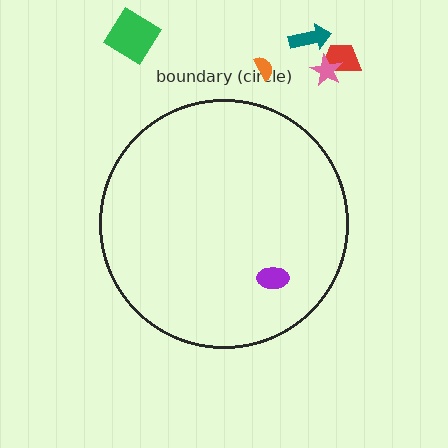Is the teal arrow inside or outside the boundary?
Outside.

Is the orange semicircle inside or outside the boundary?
Outside.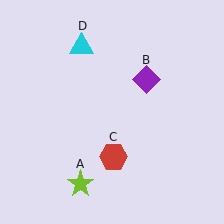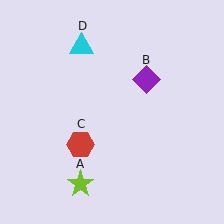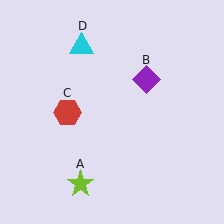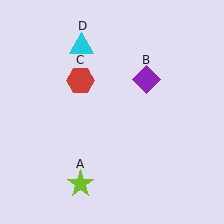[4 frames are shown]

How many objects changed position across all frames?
1 object changed position: red hexagon (object C).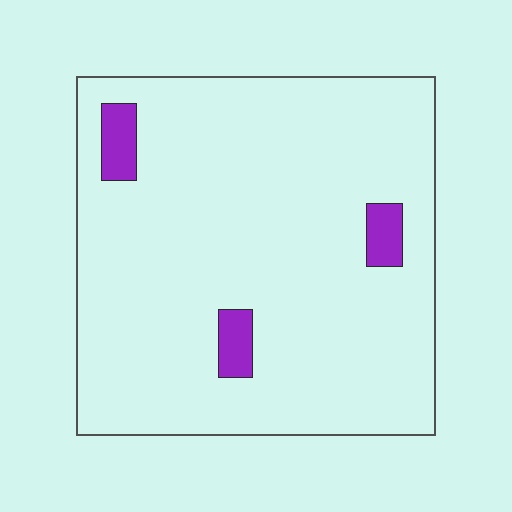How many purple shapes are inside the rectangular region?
3.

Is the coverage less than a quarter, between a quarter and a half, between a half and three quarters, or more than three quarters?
Less than a quarter.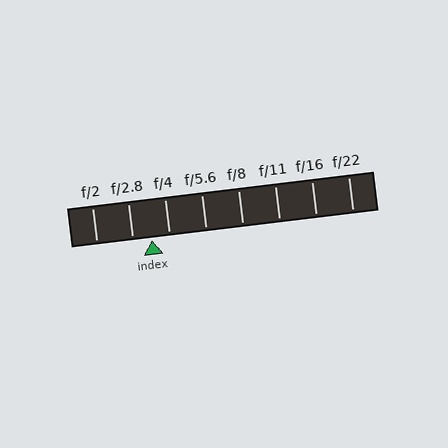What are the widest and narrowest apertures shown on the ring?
The widest aperture shown is f/2 and the narrowest is f/22.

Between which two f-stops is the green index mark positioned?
The index mark is between f/2.8 and f/4.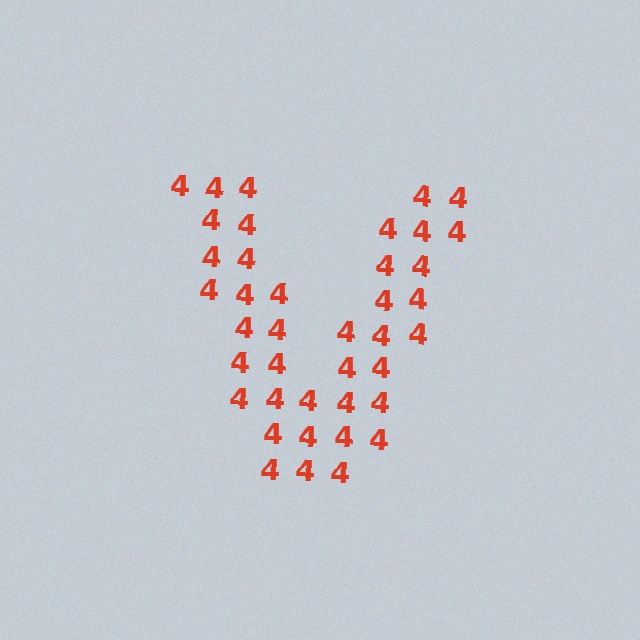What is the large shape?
The large shape is the letter V.